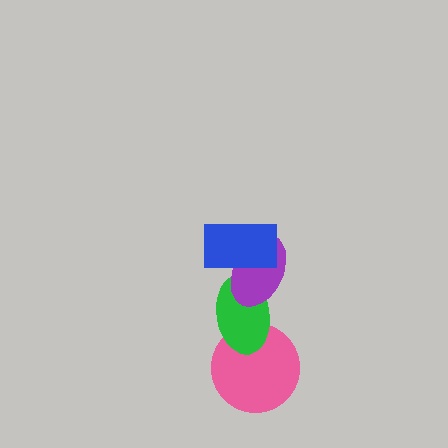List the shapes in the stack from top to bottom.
From top to bottom: the blue rectangle, the purple ellipse, the green ellipse, the pink circle.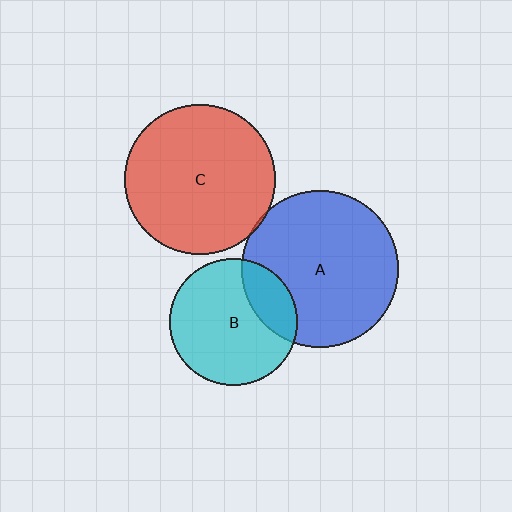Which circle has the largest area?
Circle A (blue).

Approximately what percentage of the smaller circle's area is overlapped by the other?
Approximately 20%.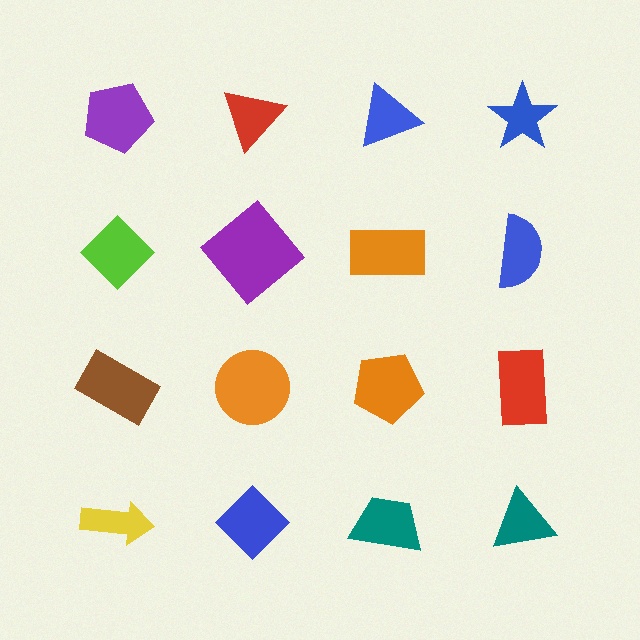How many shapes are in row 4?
4 shapes.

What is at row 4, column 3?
A teal trapezoid.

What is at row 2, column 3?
An orange rectangle.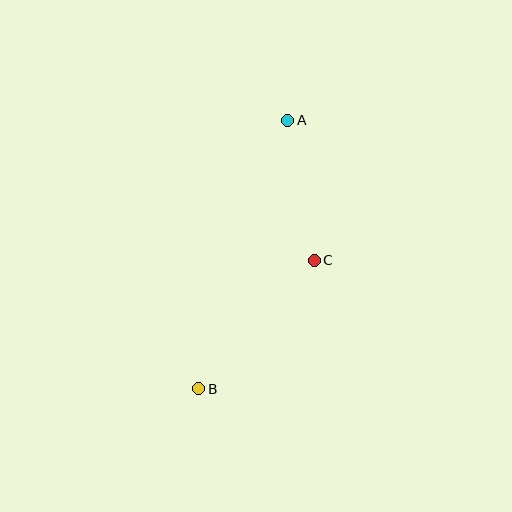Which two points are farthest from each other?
Points A and B are farthest from each other.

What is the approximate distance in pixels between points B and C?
The distance between B and C is approximately 173 pixels.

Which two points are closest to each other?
Points A and C are closest to each other.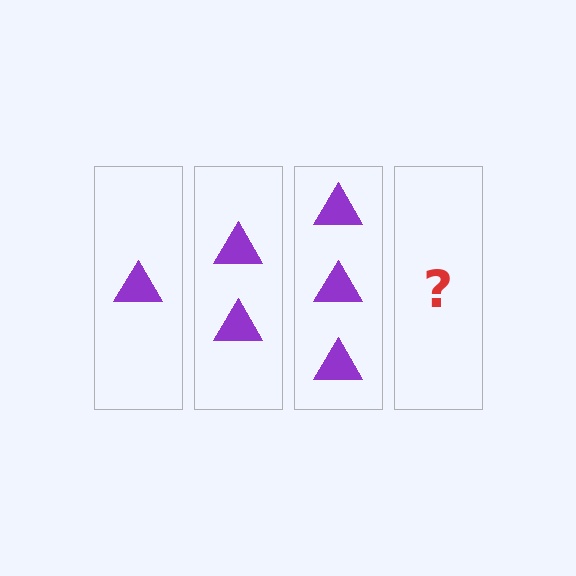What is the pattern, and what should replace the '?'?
The pattern is that each step adds one more triangle. The '?' should be 4 triangles.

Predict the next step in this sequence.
The next step is 4 triangles.